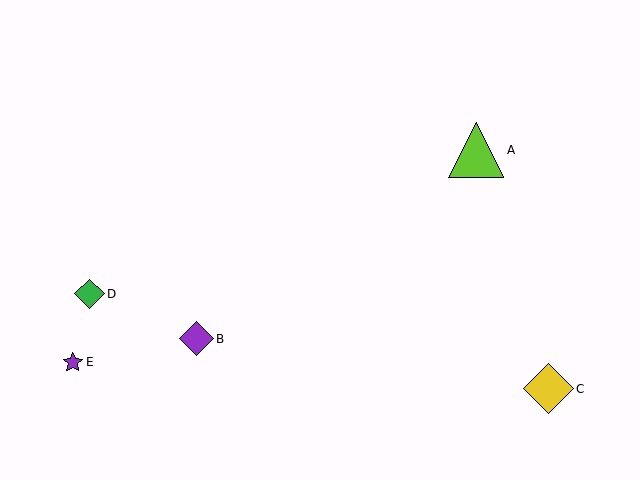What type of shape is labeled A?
Shape A is a lime triangle.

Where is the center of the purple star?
The center of the purple star is at (73, 362).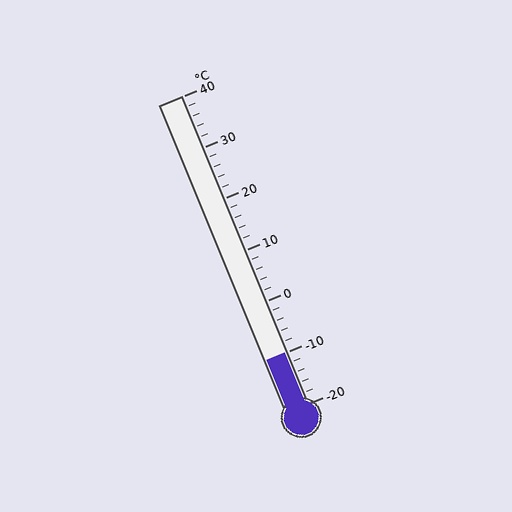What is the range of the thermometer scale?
The thermometer scale ranges from -20°C to 40°C.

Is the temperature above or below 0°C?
The temperature is below 0°C.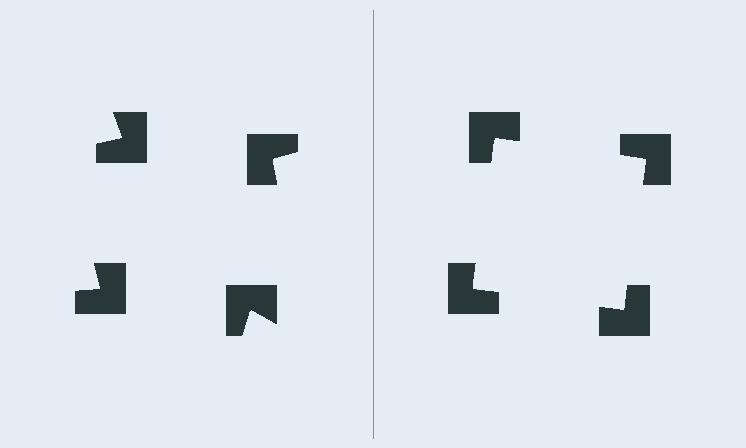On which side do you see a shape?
An illusory square appears on the right side. On the left side the wedge cuts are rotated, so no coherent shape forms.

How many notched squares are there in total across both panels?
8 — 4 on each side.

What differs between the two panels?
The notched squares are positioned identically on both sides; only the wedge orientations differ. On the right they align to a square; on the left they are misaligned.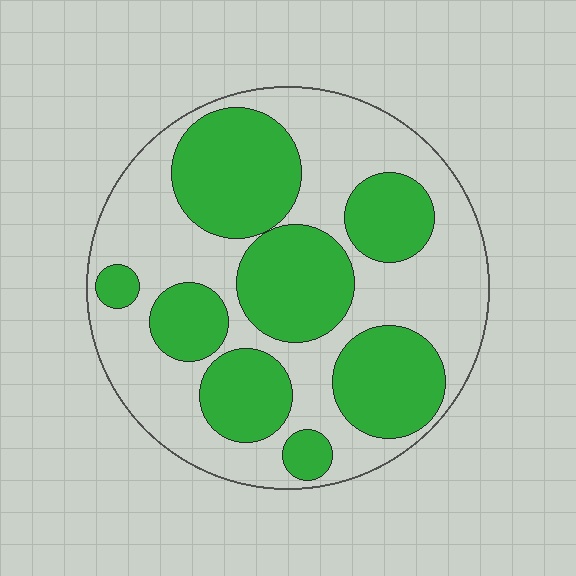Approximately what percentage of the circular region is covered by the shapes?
Approximately 45%.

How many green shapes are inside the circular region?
8.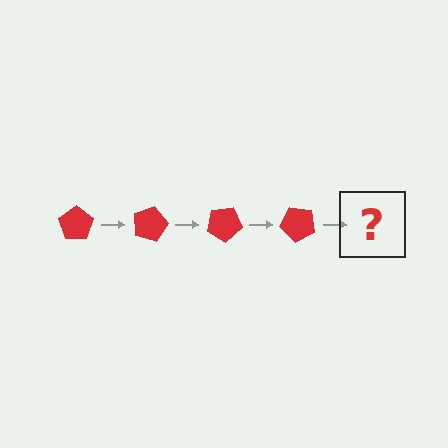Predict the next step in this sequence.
The next step is a red pentagon rotated 60 degrees.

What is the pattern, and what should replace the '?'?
The pattern is that the pentagon rotates 15 degrees each step. The '?' should be a red pentagon rotated 60 degrees.